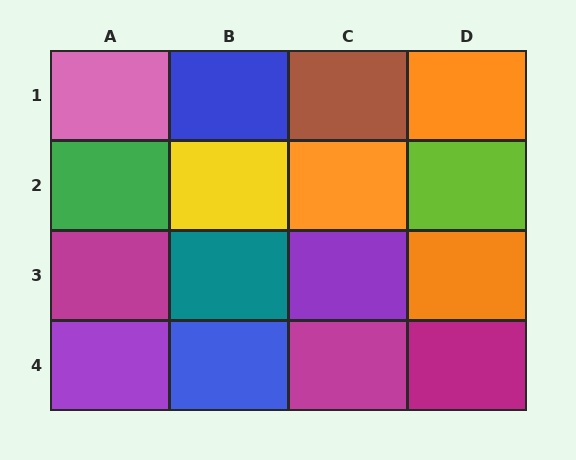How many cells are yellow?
1 cell is yellow.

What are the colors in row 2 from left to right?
Green, yellow, orange, lime.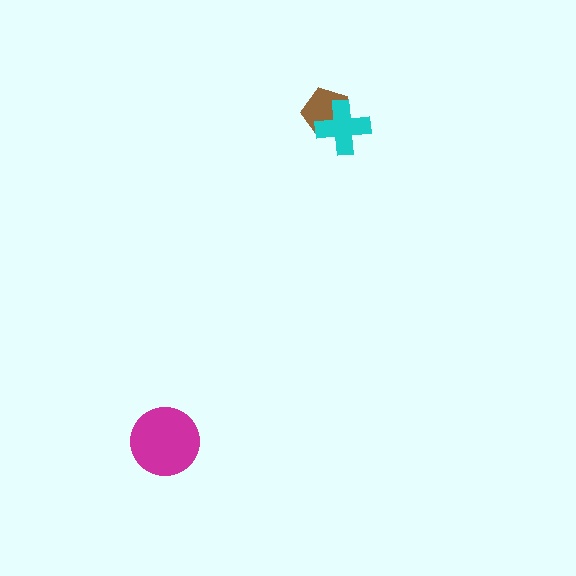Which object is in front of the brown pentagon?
The cyan cross is in front of the brown pentagon.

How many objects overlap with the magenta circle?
0 objects overlap with the magenta circle.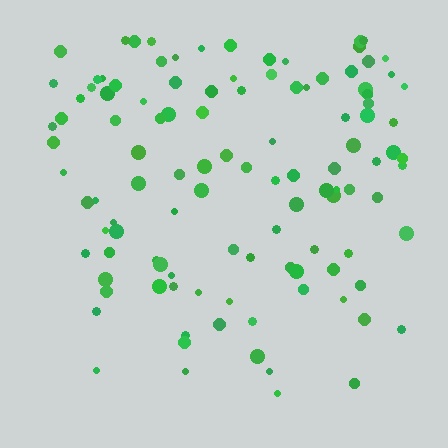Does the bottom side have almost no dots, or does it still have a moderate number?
Still a moderate number, just noticeably fewer than the top.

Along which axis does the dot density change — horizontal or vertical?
Vertical.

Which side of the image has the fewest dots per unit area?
The bottom.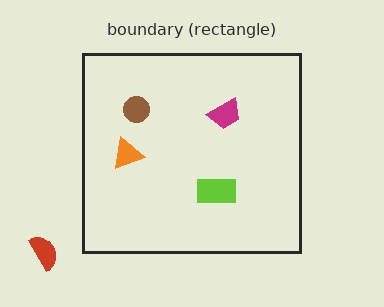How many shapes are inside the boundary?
4 inside, 1 outside.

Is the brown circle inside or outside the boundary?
Inside.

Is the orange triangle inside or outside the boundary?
Inside.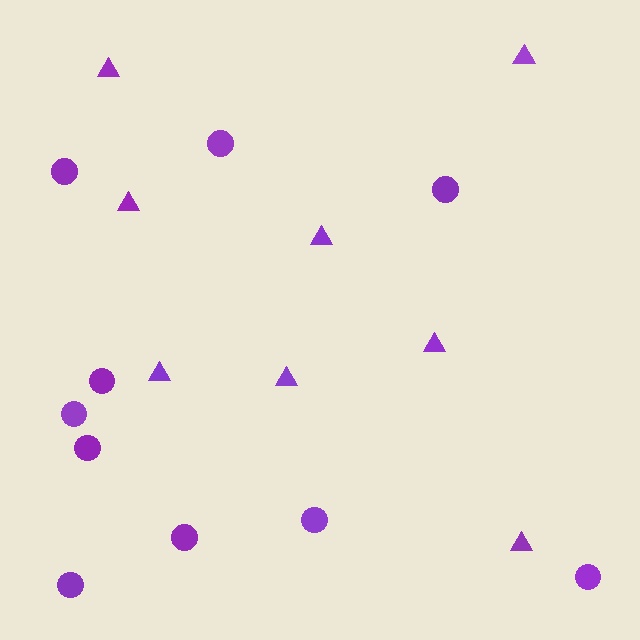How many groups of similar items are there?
There are 2 groups: one group of triangles (8) and one group of circles (10).